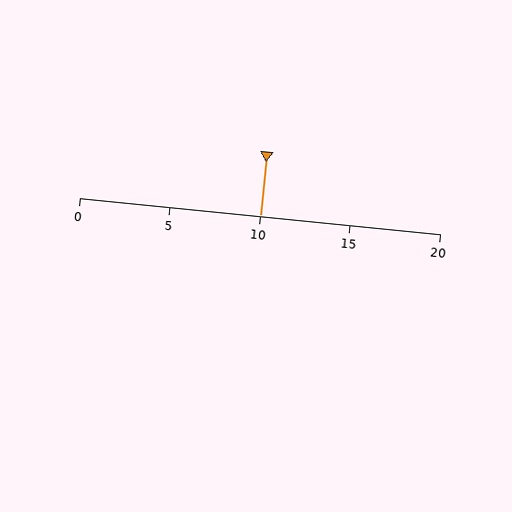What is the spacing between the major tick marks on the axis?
The major ticks are spaced 5 apart.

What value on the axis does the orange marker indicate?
The marker indicates approximately 10.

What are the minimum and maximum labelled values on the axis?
The axis runs from 0 to 20.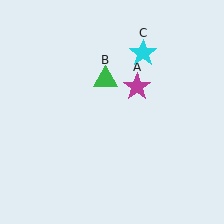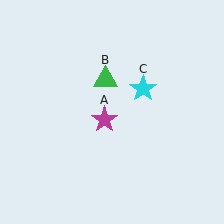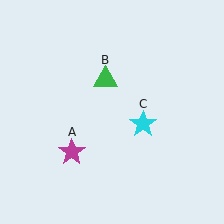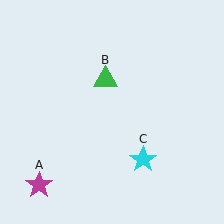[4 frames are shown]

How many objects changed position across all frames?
2 objects changed position: magenta star (object A), cyan star (object C).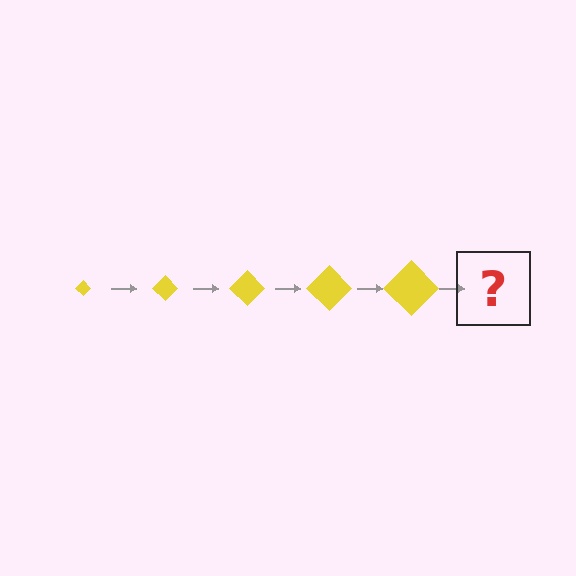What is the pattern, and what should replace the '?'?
The pattern is that the diamond gets progressively larger each step. The '?' should be a yellow diamond, larger than the previous one.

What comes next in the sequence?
The next element should be a yellow diamond, larger than the previous one.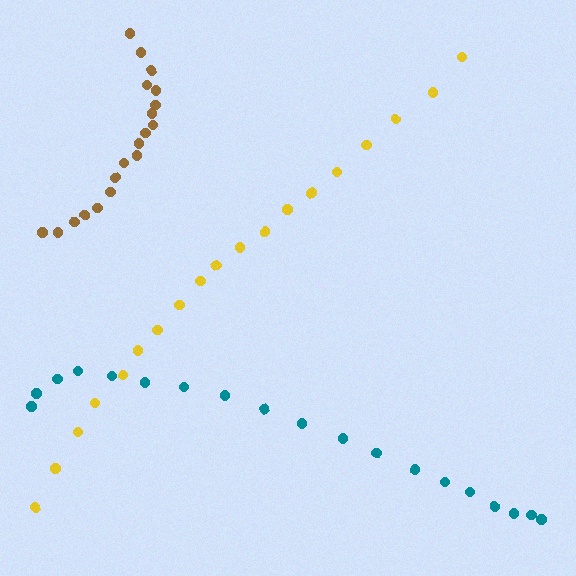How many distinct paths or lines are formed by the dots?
There are 3 distinct paths.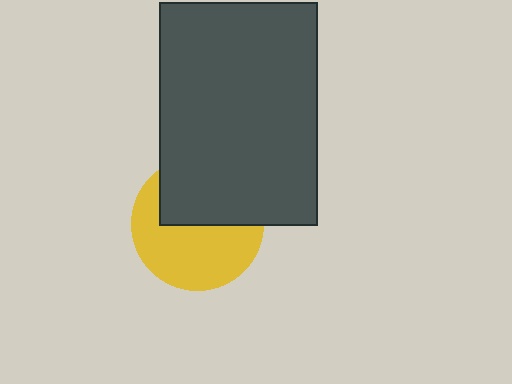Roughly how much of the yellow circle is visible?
About half of it is visible (roughly 57%).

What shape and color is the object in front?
The object in front is a dark gray rectangle.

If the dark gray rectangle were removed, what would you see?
You would see the complete yellow circle.